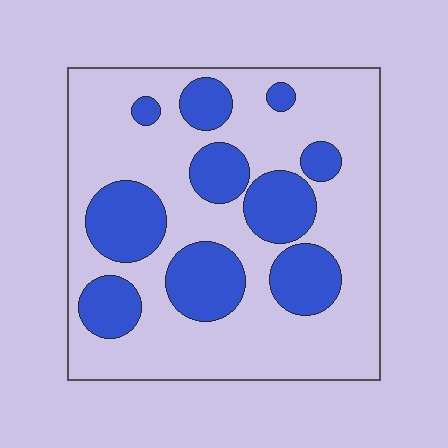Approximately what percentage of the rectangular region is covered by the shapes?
Approximately 30%.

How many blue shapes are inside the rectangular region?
10.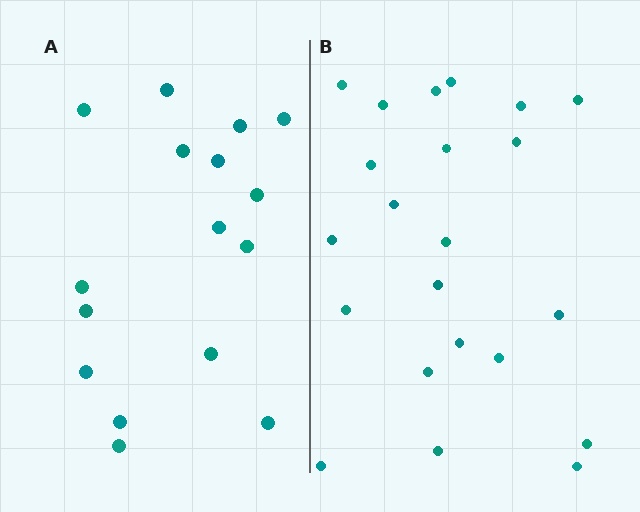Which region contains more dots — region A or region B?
Region B (the right region) has more dots.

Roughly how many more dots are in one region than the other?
Region B has about 6 more dots than region A.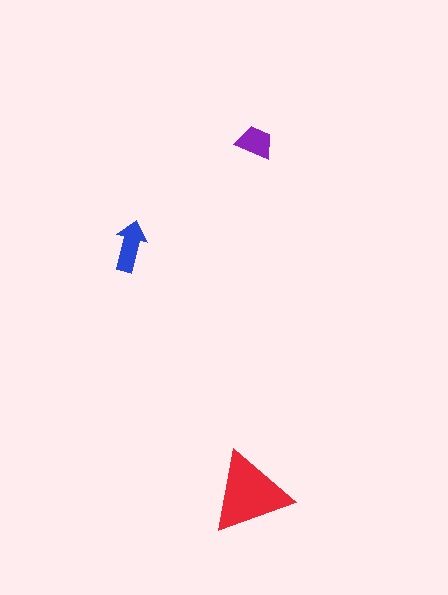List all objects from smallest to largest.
The purple trapezoid, the blue arrow, the red triangle.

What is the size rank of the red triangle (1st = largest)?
1st.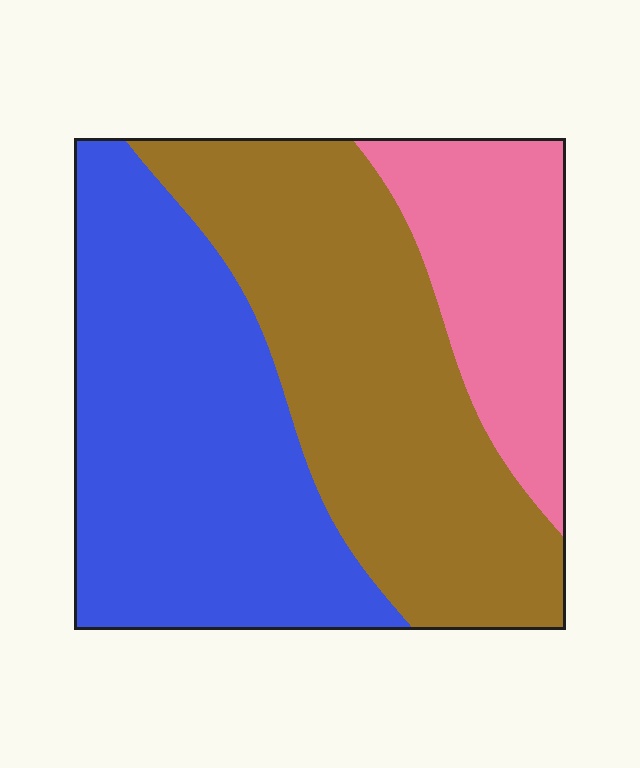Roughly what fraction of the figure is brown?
Brown covers 40% of the figure.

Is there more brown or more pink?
Brown.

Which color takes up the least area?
Pink, at roughly 20%.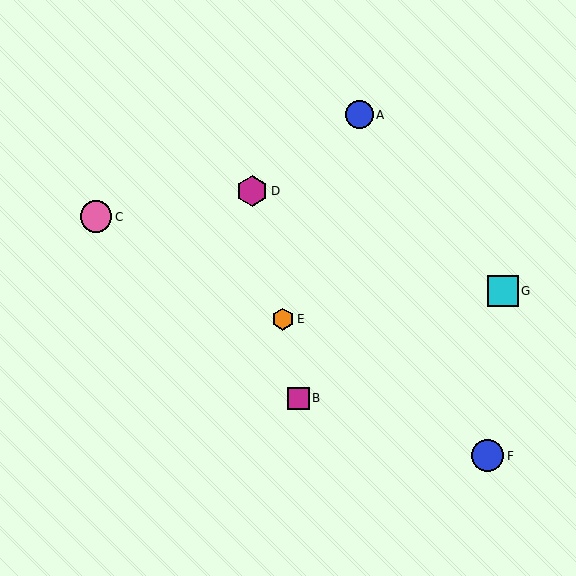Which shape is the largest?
The blue circle (labeled F) is the largest.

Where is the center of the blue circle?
The center of the blue circle is at (488, 456).